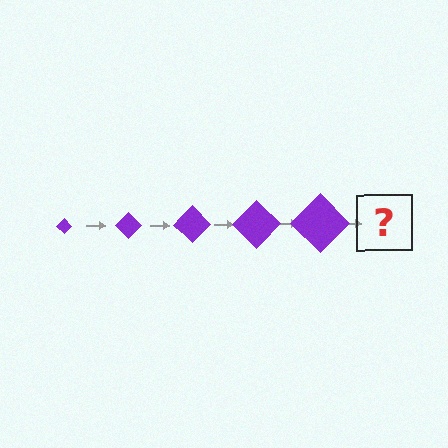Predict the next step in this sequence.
The next step is a purple diamond, larger than the previous one.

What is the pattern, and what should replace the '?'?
The pattern is that the diamond gets progressively larger each step. The '?' should be a purple diamond, larger than the previous one.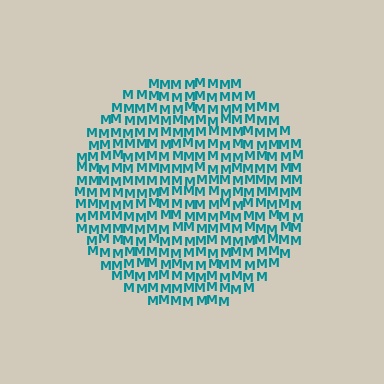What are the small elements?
The small elements are letter M's.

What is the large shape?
The large shape is a circle.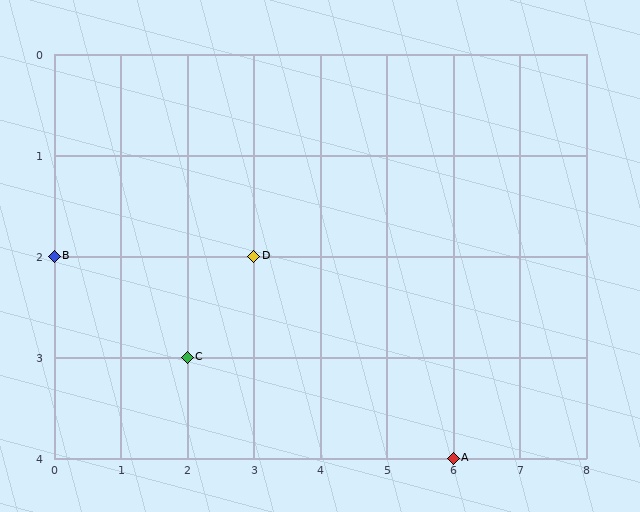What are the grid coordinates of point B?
Point B is at grid coordinates (0, 2).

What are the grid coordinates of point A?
Point A is at grid coordinates (6, 4).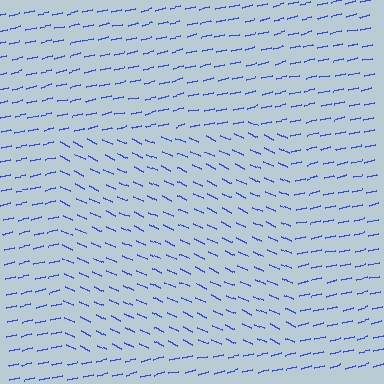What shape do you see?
I see a rectangle.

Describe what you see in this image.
The image is filled with small blue line segments. A rectangle region in the image has lines oriented differently from the surrounding lines, creating a visible texture boundary.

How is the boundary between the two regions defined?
The boundary is defined purely by a change in line orientation (approximately 38 degrees difference). All lines are the same color and thickness.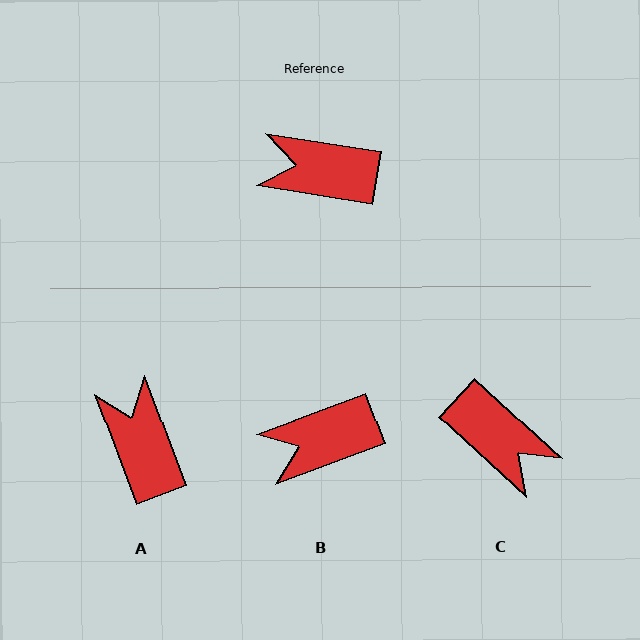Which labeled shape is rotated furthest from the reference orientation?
C, about 146 degrees away.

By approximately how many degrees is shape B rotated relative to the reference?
Approximately 29 degrees counter-clockwise.